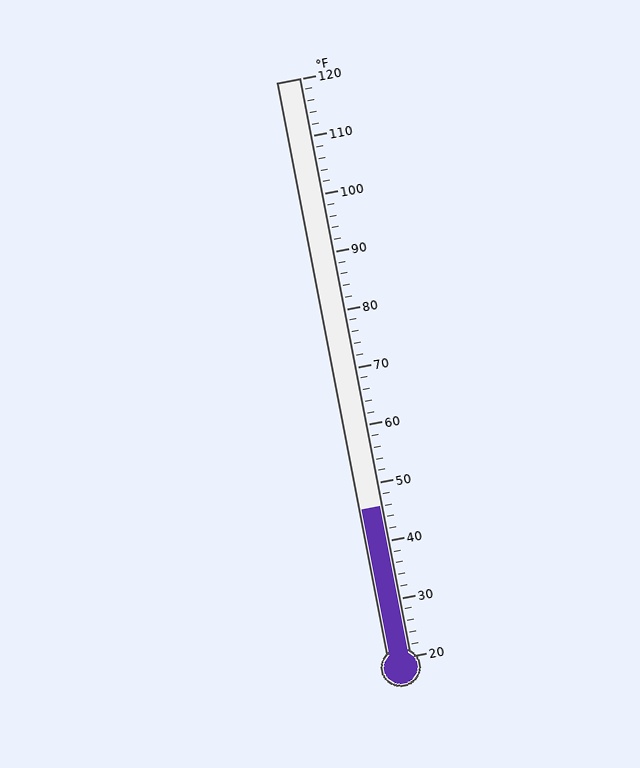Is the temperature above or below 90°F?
The temperature is below 90°F.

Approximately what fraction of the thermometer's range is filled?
The thermometer is filled to approximately 25% of its range.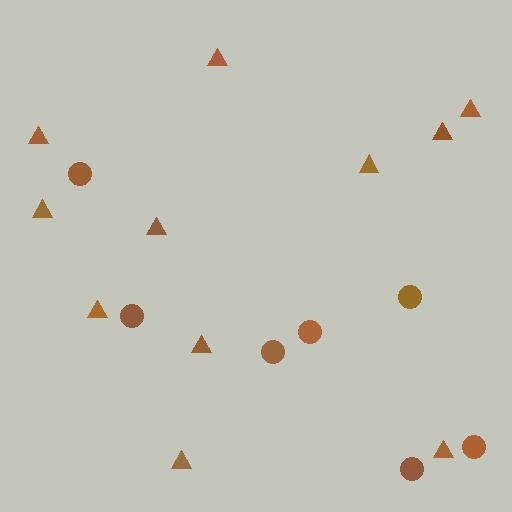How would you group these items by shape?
There are 2 groups: one group of circles (7) and one group of triangles (11).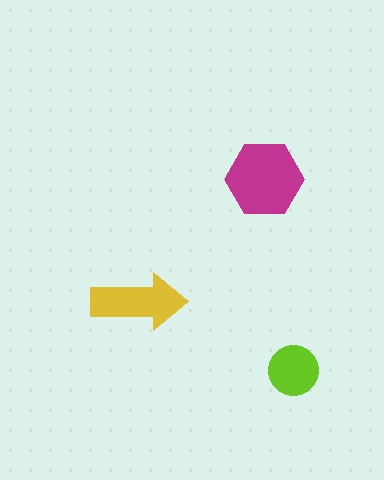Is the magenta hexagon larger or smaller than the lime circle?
Larger.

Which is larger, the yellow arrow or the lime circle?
The yellow arrow.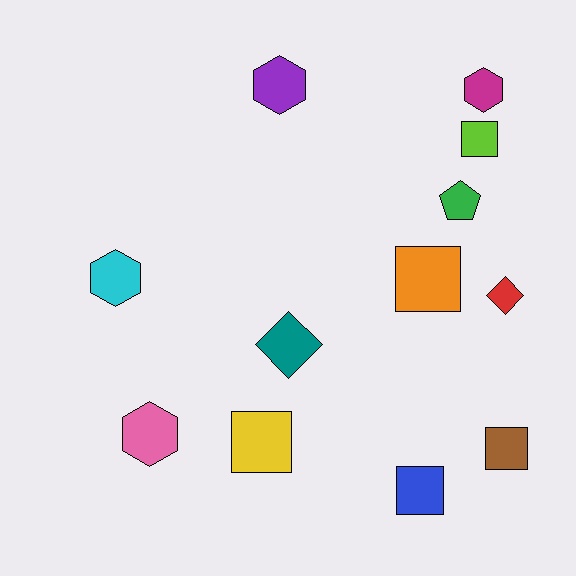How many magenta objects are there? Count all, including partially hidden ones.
There is 1 magenta object.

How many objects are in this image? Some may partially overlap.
There are 12 objects.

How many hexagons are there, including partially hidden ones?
There are 4 hexagons.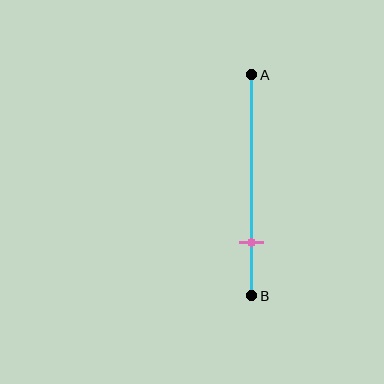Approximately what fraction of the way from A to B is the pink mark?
The pink mark is approximately 75% of the way from A to B.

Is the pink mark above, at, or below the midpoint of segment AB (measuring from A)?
The pink mark is below the midpoint of segment AB.